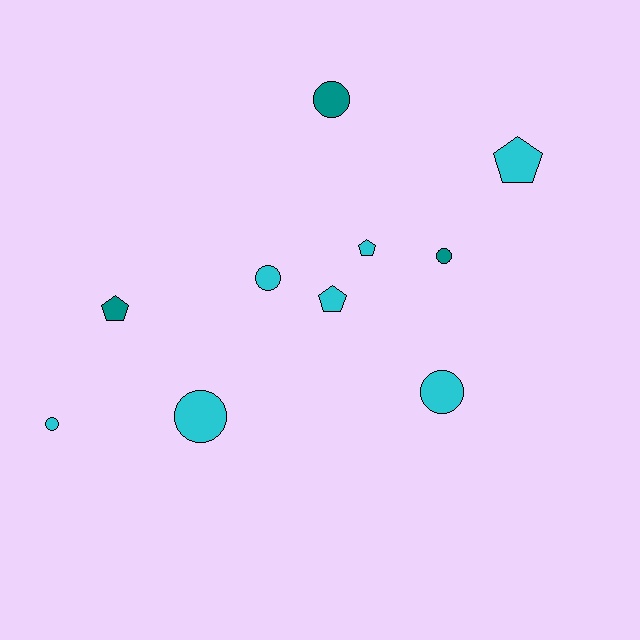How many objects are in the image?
There are 10 objects.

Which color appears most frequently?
Cyan, with 7 objects.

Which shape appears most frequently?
Circle, with 6 objects.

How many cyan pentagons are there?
There are 3 cyan pentagons.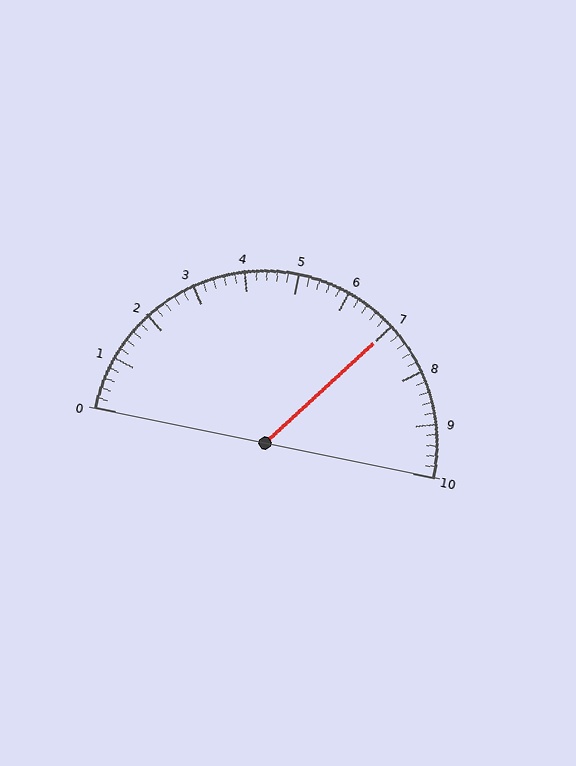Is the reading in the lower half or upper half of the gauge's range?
The reading is in the upper half of the range (0 to 10).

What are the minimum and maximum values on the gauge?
The gauge ranges from 0 to 10.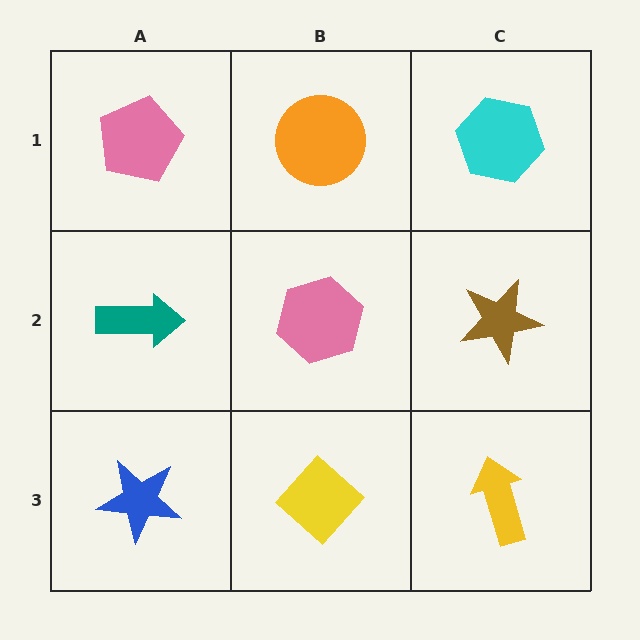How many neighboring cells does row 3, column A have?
2.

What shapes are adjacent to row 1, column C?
A brown star (row 2, column C), an orange circle (row 1, column B).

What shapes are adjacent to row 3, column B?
A pink hexagon (row 2, column B), a blue star (row 3, column A), a yellow arrow (row 3, column C).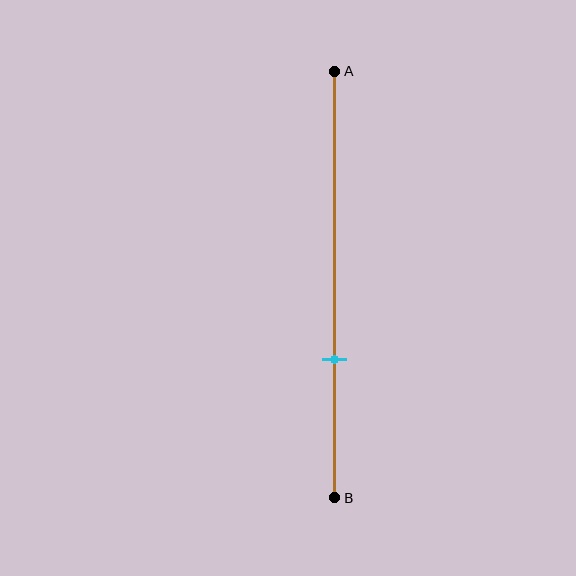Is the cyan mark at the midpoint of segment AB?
No, the mark is at about 70% from A, not at the 50% midpoint.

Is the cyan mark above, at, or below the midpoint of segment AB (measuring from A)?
The cyan mark is below the midpoint of segment AB.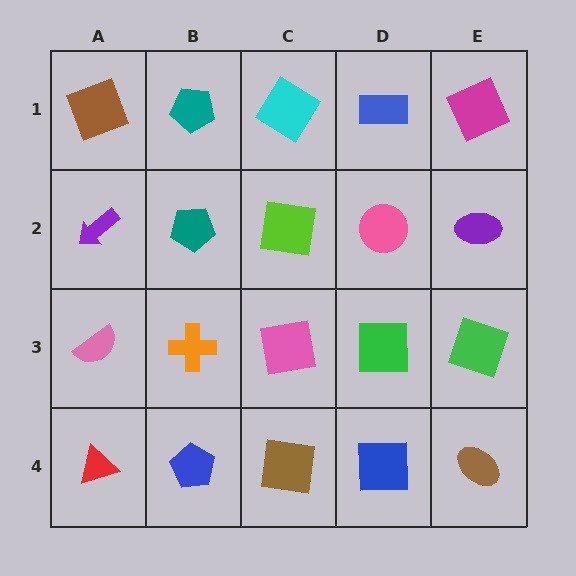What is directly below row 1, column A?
A purple arrow.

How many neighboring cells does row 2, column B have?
4.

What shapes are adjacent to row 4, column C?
A pink square (row 3, column C), a blue pentagon (row 4, column B), a blue square (row 4, column D).